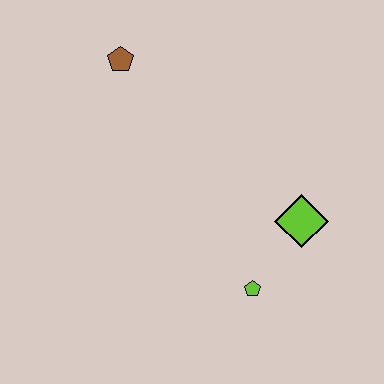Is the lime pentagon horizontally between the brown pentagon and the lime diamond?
Yes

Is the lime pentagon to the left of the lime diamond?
Yes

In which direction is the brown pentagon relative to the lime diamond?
The brown pentagon is to the left of the lime diamond.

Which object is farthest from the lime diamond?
The brown pentagon is farthest from the lime diamond.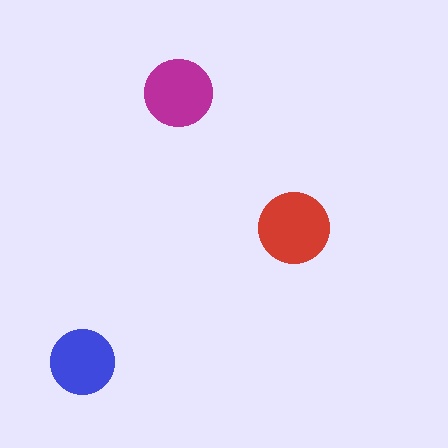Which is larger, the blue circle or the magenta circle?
The magenta one.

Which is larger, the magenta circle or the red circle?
The red one.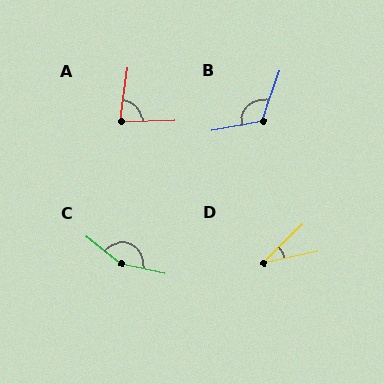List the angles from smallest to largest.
D (33°), A (80°), B (121°), C (155°).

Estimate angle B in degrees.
Approximately 121 degrees.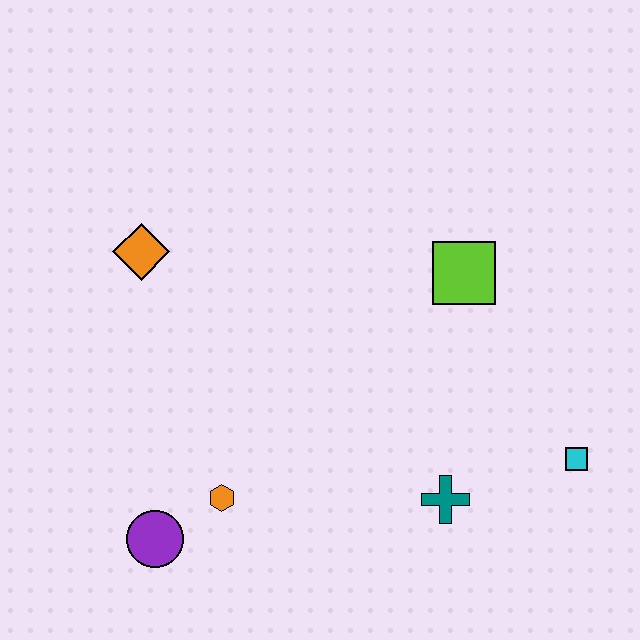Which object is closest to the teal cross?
The cyan square is closest to the teal cross.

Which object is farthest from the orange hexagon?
The cyan square is farthest from the orange hexagon.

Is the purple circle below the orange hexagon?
Yes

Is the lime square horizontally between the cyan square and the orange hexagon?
Yes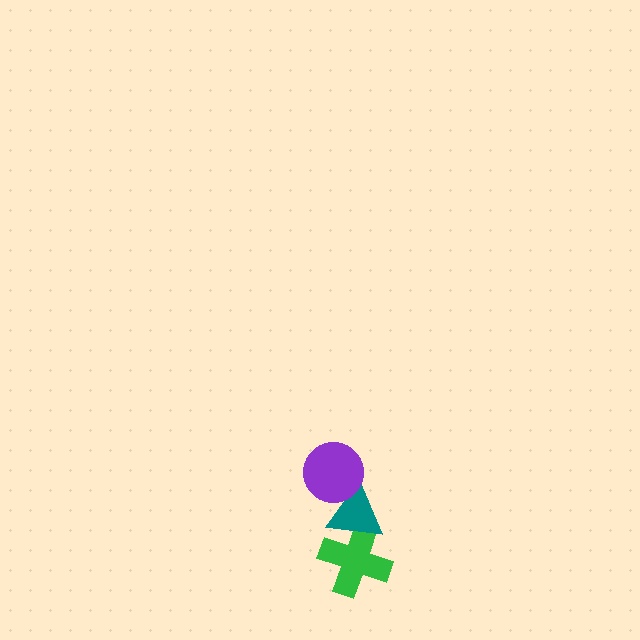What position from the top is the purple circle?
The purple circle is 1st from the top.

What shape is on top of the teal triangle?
The purple circle is on top of the teal triangle.